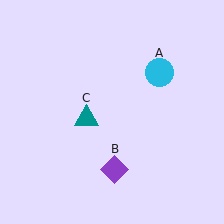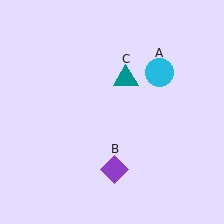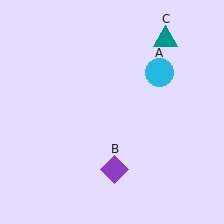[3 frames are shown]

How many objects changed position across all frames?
1 object changed position: teal triangle (object C).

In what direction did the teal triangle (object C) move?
The teal triangle (object C) moved up and to the right.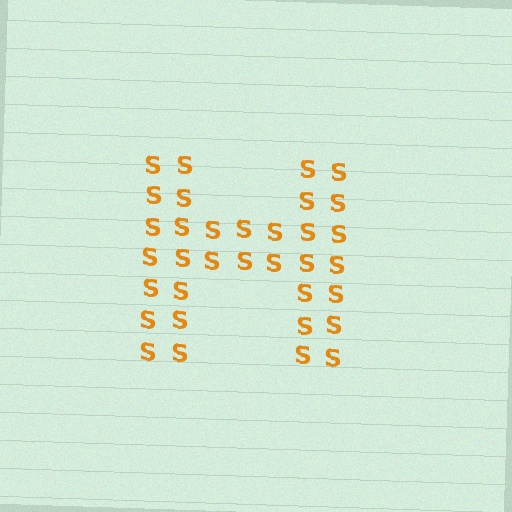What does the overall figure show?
The overall figure shows the letter H.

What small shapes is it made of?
It is made of small letter S's.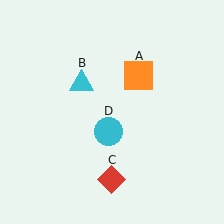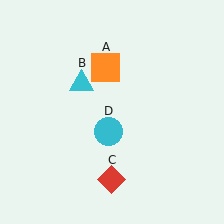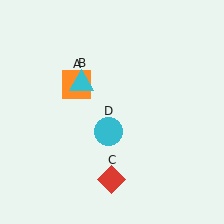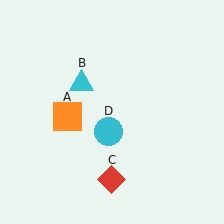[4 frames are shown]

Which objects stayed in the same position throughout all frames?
Cyan triangle (object B) and red diamond (object C) and cyan circle (object D) remained stationary.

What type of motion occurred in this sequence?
The orange square (object A) rotated counterclockwise around the center of the scene.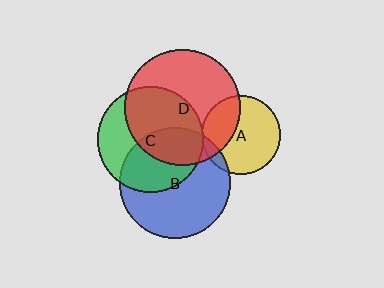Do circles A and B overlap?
Yes.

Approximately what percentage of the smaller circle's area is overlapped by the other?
Approximately 10%.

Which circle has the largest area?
Circle D (red).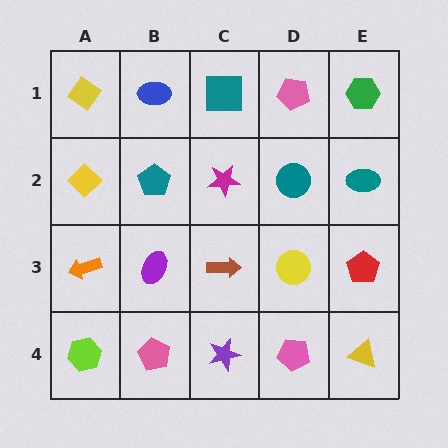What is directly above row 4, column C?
A brown arrow.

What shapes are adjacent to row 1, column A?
A yellow diamond (row 2, column A), a blue ellipse (row 1, column B).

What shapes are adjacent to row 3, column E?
A teal ellipse (row 2, column E), a yellow triangle (row 4, column E), a yellow circle (row 3, column D).